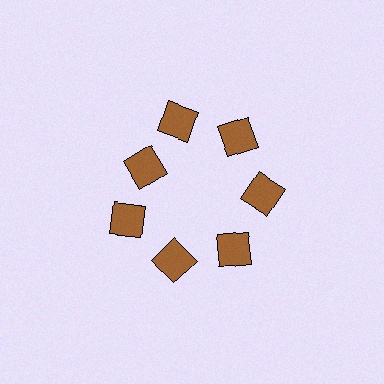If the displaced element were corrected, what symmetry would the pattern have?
It would have 7-fold rotational symmetry — the pattern would map onto itself every 51 degrees.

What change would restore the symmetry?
The symmetry would be restored by moving it outward, back onto the ring so that all 7 squares sit at equal angles and equal distance from the center.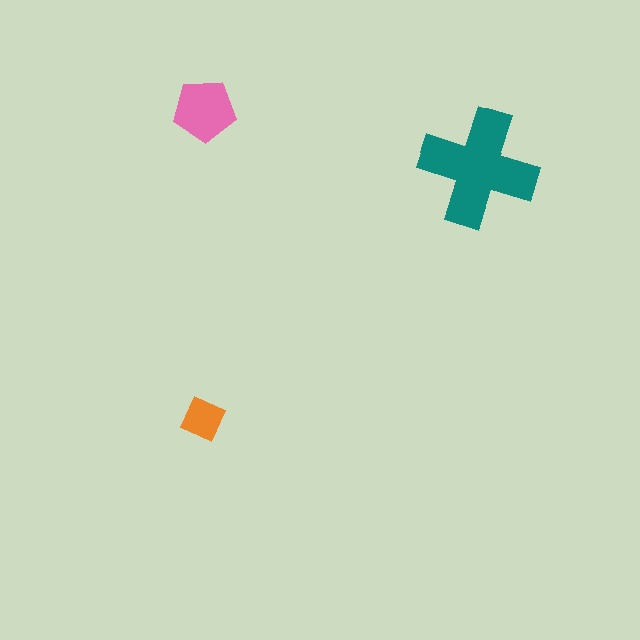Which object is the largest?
The teal cross.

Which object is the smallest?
The orange diamond.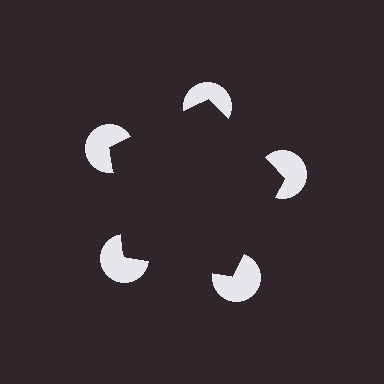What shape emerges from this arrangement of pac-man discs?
An illusory pentagon — its edges are inferred from the aligned wedge cuts in the pac-man discs, not physically drawn.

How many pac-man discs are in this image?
There are 5 — one at each vertex of the illusory pentagon.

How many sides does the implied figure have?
5 sides.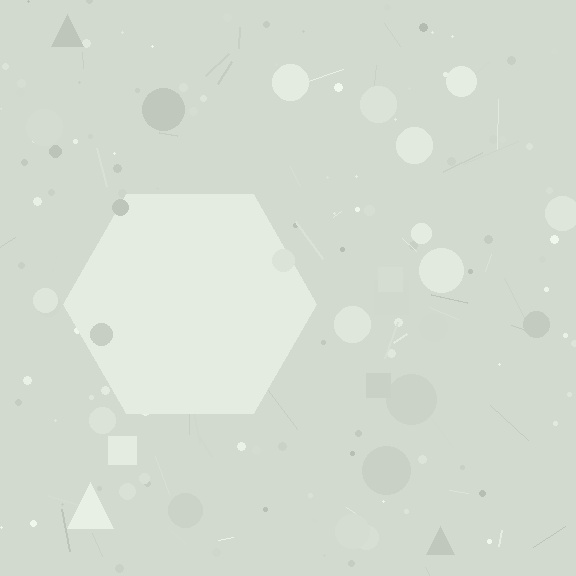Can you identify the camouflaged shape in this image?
The camouflaged shape is a hexagon.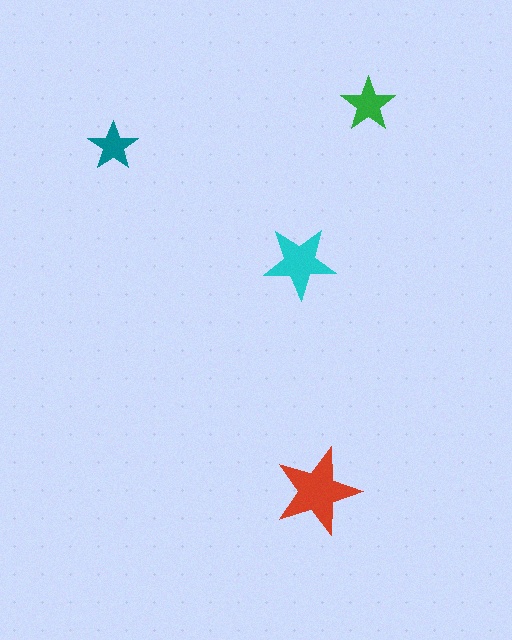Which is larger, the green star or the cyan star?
The cyan one.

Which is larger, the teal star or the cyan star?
The cyan one.